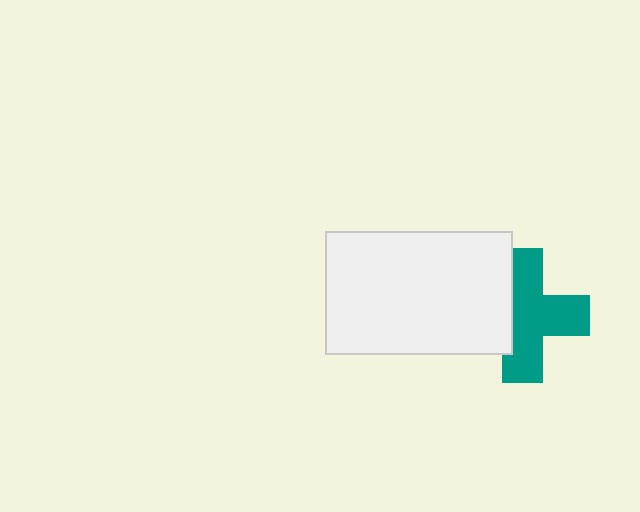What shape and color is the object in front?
The object in front is a white rectangle.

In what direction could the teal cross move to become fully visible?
The teal cross could move right. That would shift it out from behind the white rectangle entirely.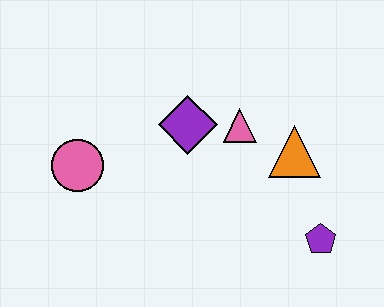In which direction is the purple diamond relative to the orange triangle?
The purple diamond is to the left of the orange triangle.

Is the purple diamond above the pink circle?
Yes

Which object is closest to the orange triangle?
The pink triangle is closest to the orange triangle.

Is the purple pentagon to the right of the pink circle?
Yes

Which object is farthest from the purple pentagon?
The pink circle is farthest from the purple pentagon.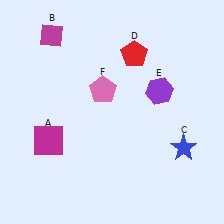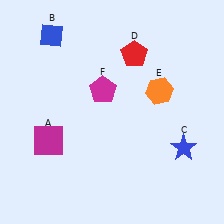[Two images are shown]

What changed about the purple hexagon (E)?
In Image 1, E is purple. In Image 2, it changed to orange.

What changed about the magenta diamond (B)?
In Image 1, B is magenta. In Image 2, it changed to blue.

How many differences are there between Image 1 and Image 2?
There are 3 differences between the two images.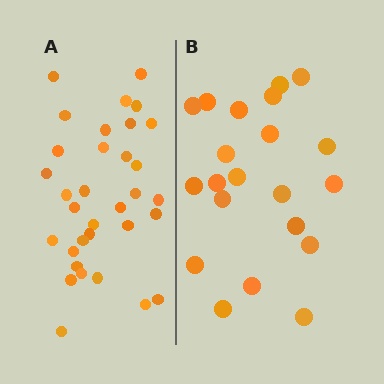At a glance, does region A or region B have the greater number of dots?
Region A (the left region) has more dots.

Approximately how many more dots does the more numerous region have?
Region A has roughly 12 or so more dots than region B.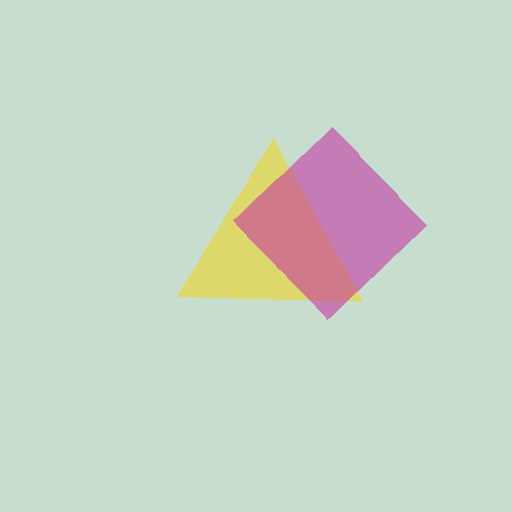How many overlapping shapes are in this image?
There are 2 overlapping shapes in the image.